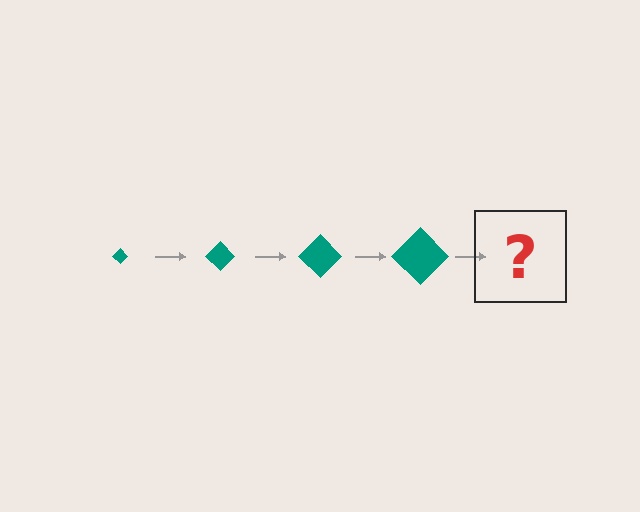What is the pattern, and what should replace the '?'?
The pattern is that the diamond gets progressively larger each step. The '?' should be a teal diamond, larger than the previous one.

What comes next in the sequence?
The next element should be a teal diamond, larger than the previous one.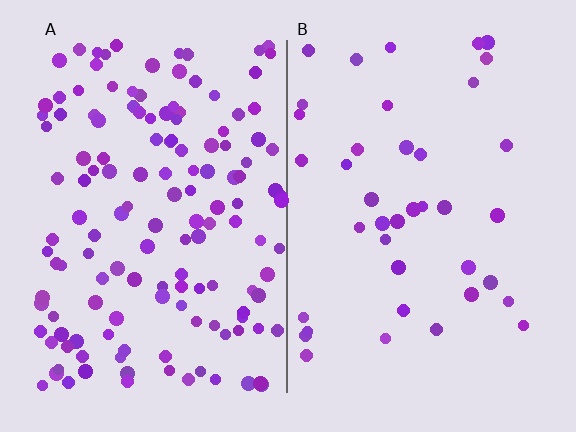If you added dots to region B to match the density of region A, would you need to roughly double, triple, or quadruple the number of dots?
Approximately quadruple.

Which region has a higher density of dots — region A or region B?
A (the left).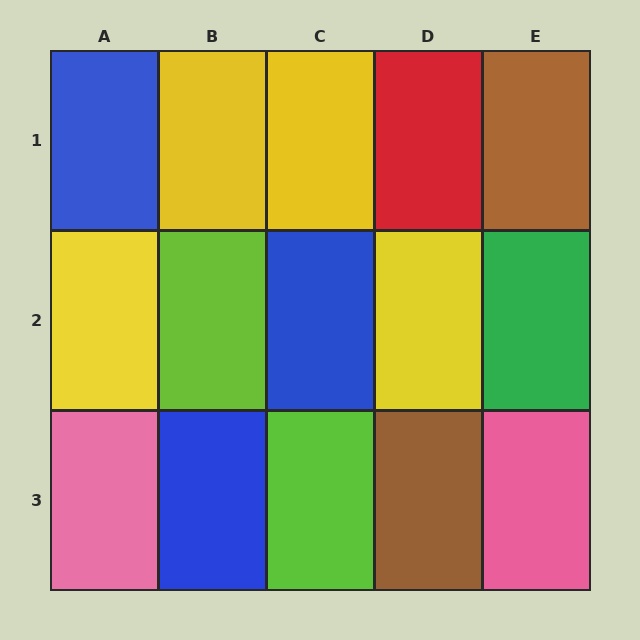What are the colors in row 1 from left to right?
Blue, yellow, yellow, red, brown.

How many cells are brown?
2 cells are brown.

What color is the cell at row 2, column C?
Blue.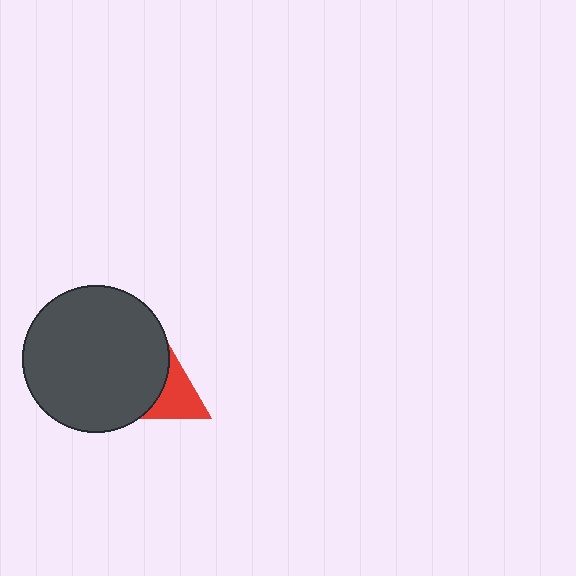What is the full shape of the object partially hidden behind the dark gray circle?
The partially hidden object is a red triangle.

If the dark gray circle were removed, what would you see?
You would see the complete red triangle.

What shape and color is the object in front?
The object in front is a dark gray circle.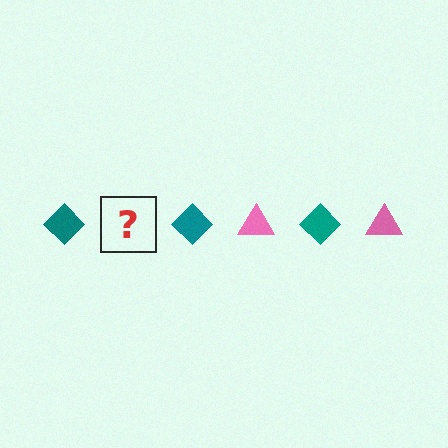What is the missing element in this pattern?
The missing element is a pink triangle.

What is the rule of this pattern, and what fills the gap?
The rule is that the pattern alternates between teal diamond and pink triangle. The gap should be filled with a pink triangle.